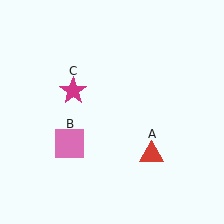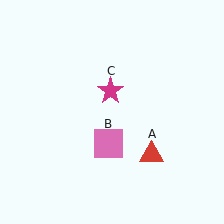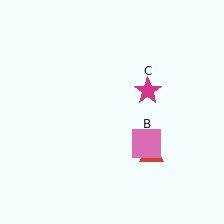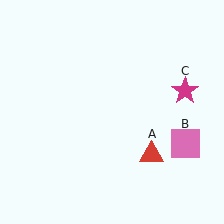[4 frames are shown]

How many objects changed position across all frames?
2 objects changed position: pink square (object B), magenta star (object C).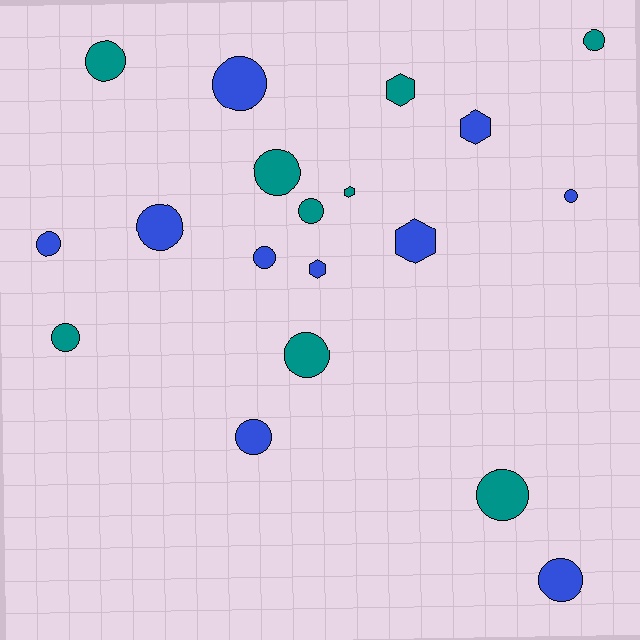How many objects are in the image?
There are 19 objects.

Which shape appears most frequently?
Circle, with 14 objects.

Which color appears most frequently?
Blue, with 10 objects.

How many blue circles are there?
There are 7 blue circles.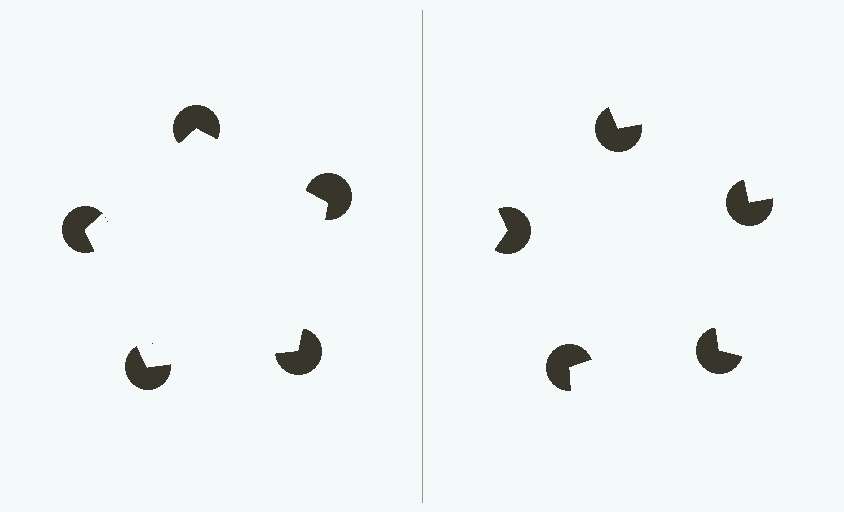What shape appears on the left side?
An illusory pentagon.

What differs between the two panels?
The pac-man discs are positioned identically on both sides; only the wedge orientations differ. On the left they align to a pentagon; on the right they are misaligned.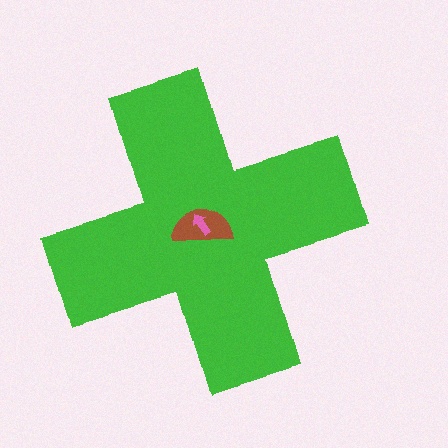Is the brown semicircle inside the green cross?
Yes.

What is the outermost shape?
The green cross.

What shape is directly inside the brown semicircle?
The pink arrow.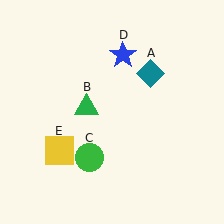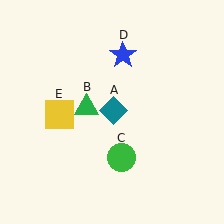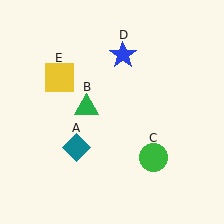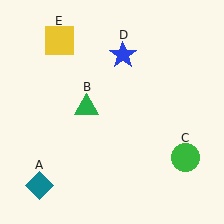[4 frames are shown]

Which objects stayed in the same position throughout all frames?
Green triangle (object B) and blue star (object D) remained stationary.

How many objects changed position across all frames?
3 objects changed position: teal diamond (object A), green circle (object C), yellow square (object E).